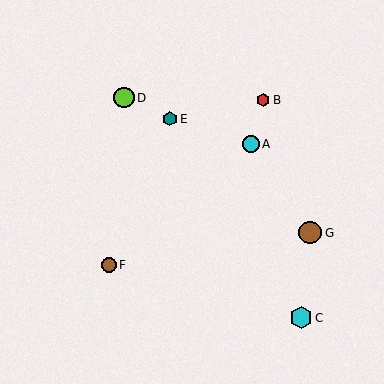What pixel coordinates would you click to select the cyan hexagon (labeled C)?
Click at (301, 318) to select the cyan hexagon C.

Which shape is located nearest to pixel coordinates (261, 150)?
The cyan circle (labeled A) at (251, 144) is nearest to that location.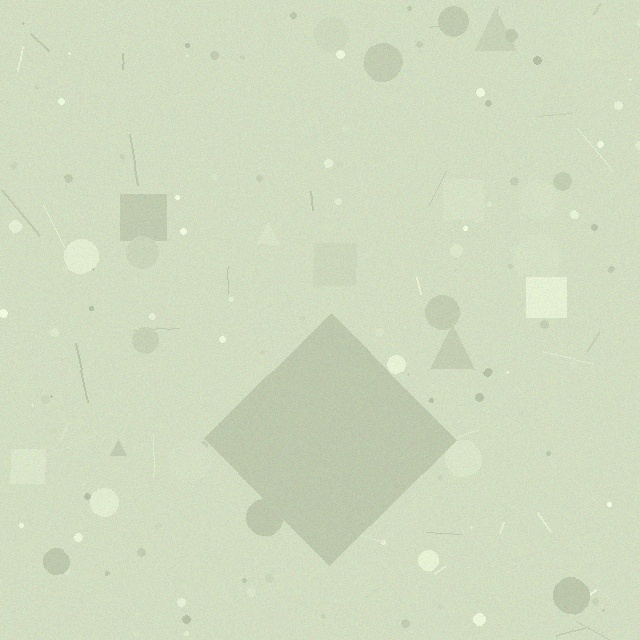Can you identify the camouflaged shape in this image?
The camouflaged shape is a diamond.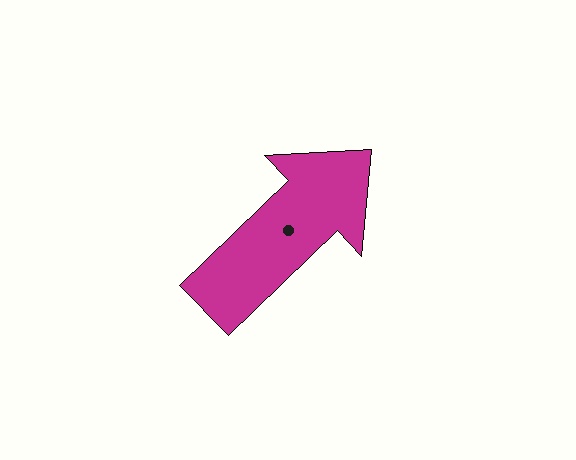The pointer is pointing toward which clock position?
Roughly 2 o'clock.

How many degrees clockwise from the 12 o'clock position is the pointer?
Approximately 46 degrees.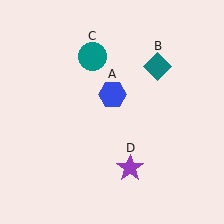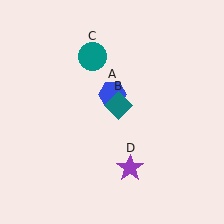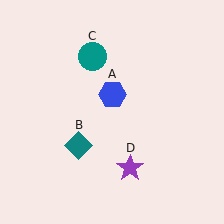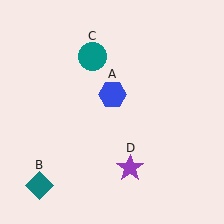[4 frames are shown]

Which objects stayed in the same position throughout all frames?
Blue hexagon (object A) and teal circle (object C) and purple star (object D) remained stationary.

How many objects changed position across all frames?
1 object changed position: teal diamond (object B).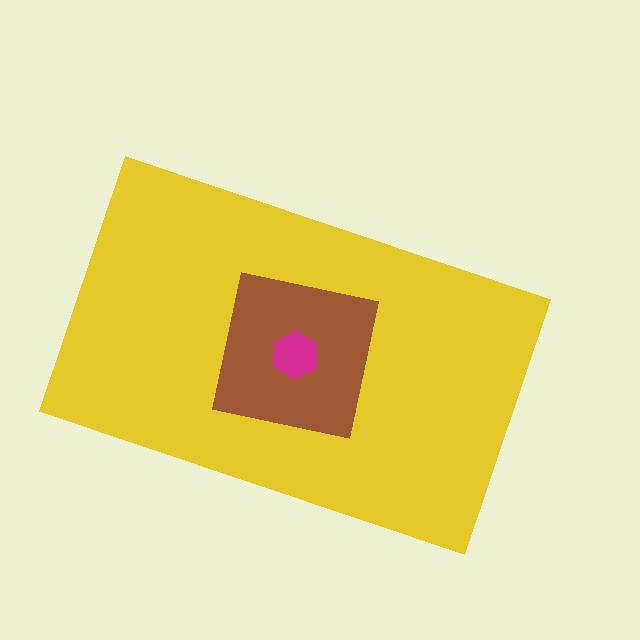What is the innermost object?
The magenta hexagon.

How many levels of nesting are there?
3.